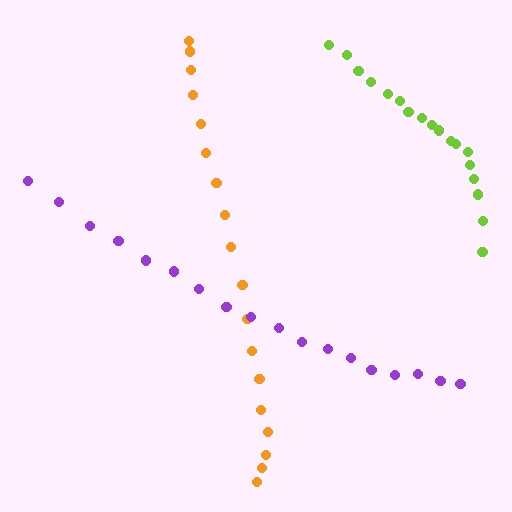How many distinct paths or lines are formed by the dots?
There are 3 distinct paths.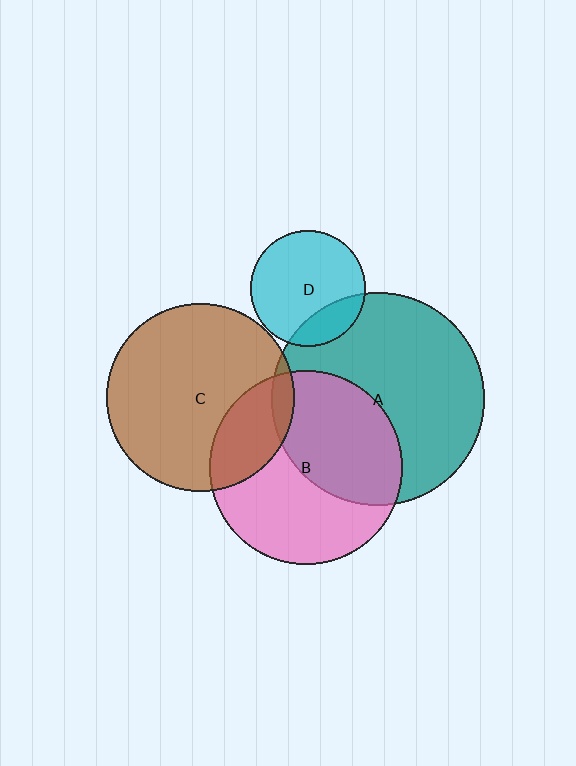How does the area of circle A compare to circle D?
Approximately 3.4 times.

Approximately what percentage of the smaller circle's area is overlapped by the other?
Approximately 25%.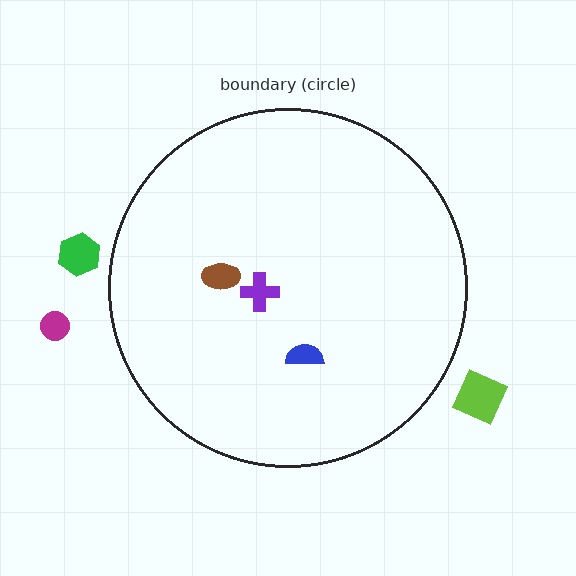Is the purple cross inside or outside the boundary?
Inside.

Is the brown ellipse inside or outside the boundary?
Inside.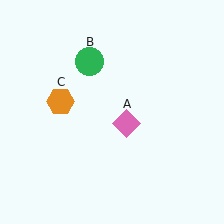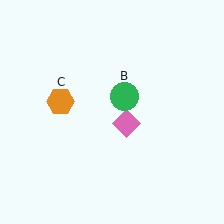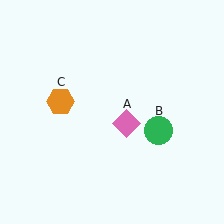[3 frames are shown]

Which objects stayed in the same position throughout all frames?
Pink diamond (object A) and orange hexagon (object C) remained stationary.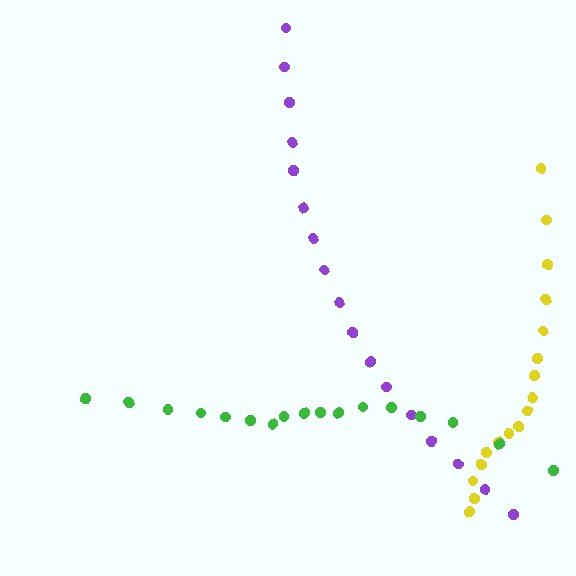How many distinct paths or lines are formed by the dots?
There are 3 distinct paths.